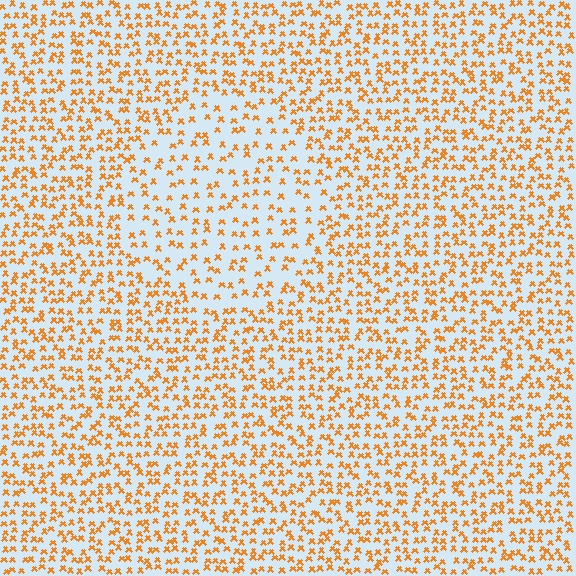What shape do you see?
I see a circle.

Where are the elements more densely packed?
The elements are more densely packed outside the circle boundary.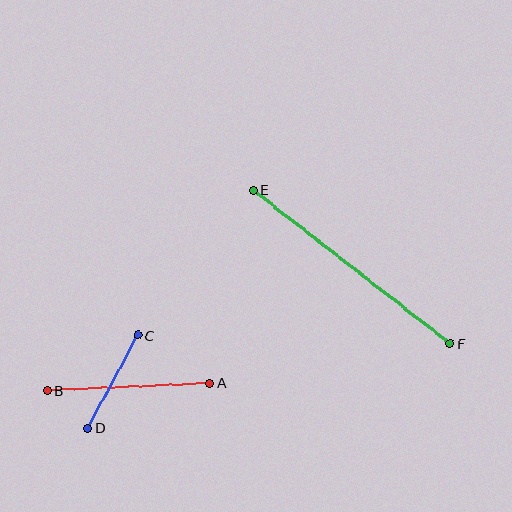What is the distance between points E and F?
The distance is approximately 250 pixels.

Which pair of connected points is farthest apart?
Points E and F are farthest apart.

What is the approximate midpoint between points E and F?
The midpoint is at approximately (352, 267) pixels.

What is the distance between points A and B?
The distance is approximately 163 pixels.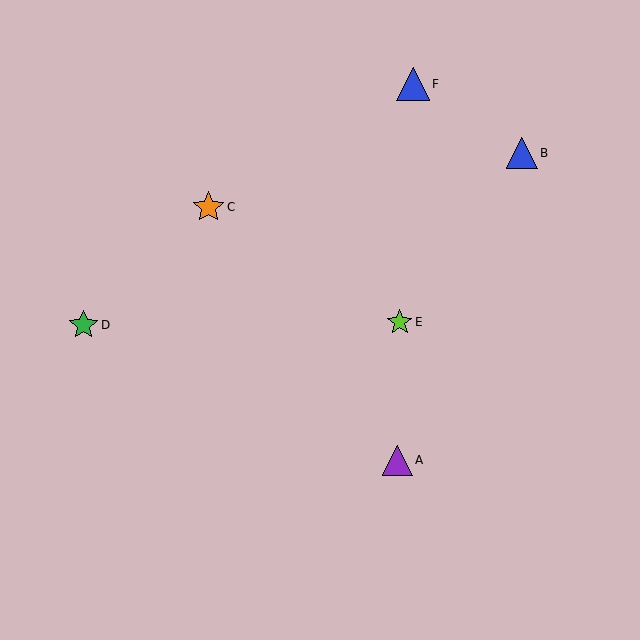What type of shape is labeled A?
Shape A is a purple triangle.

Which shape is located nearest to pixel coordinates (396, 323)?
The lime star (labeled E) at (400, 322) is nearest to that location.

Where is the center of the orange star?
The center of the orange star is at (208, 207).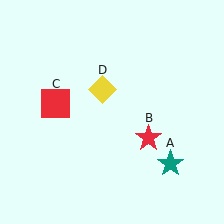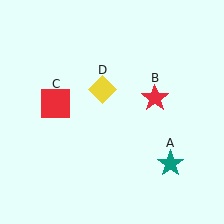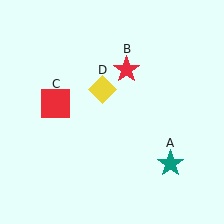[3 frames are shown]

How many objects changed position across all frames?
1 object changed position: red star (object B).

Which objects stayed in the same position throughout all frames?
Teal star (object A) and red square (object C) and yellow diamond (object D) remained stationary.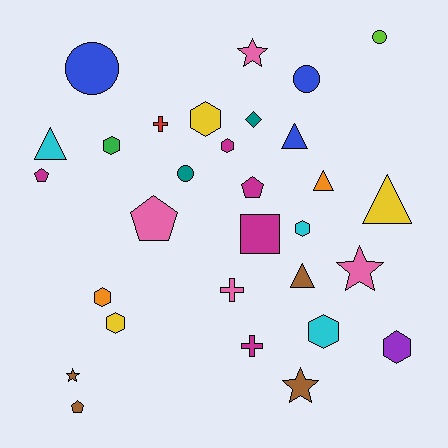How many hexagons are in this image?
There are 8 hexagons.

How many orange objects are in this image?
There are 2 orange objects.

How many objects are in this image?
There are 30 objects.